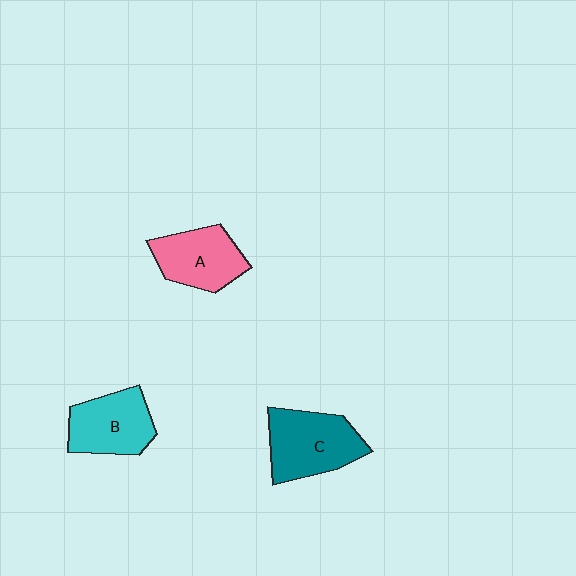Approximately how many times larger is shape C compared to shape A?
Approximately 1.2 times.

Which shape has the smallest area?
Shape A (pink).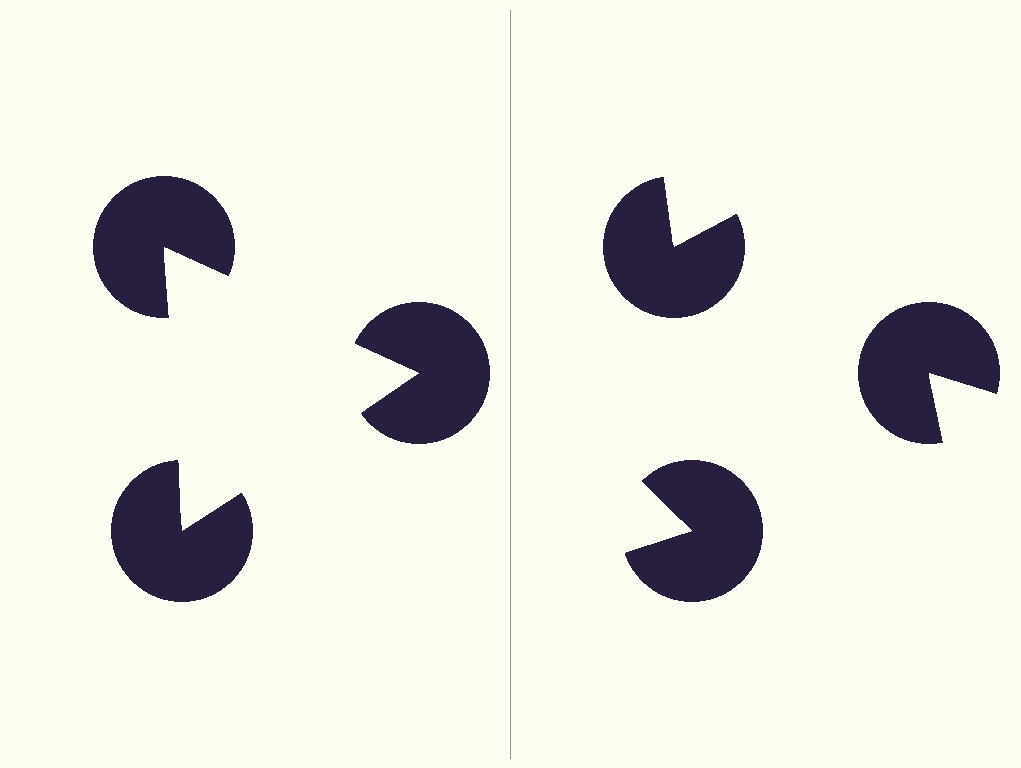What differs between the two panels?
The pac-man discs are positioned identically on both sides; only the wedge orientations differ. On the left they align to a triangle; on the right they are misaligned.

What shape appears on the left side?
An illusory triangle.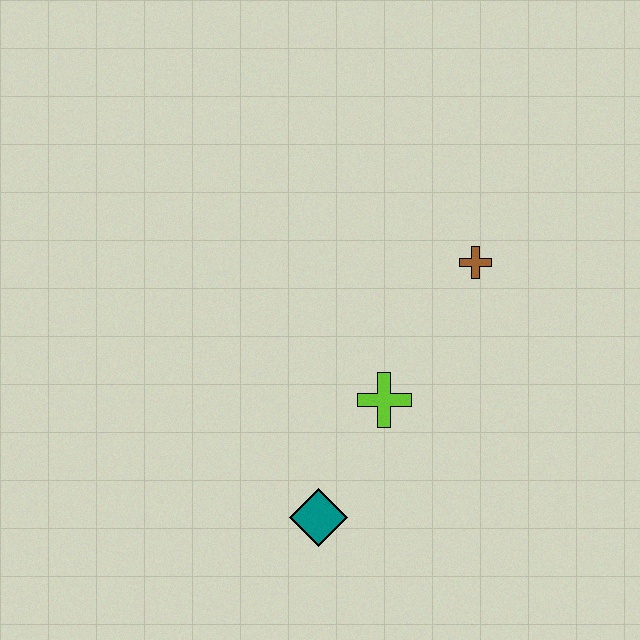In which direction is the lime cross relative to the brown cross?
The lime cross is below the brown cross.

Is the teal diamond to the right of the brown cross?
No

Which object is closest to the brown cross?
The lime cross is closest to the brown cross.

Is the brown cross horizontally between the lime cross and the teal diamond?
No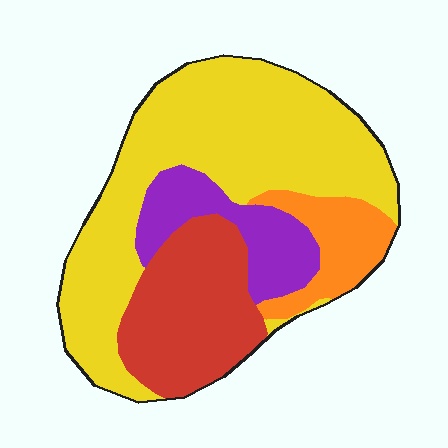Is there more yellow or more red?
Yellow.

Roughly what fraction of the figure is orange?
Orange takes up less than a quarter of the figure.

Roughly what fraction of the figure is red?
Red takes up about one quarter (1/4) of the figure.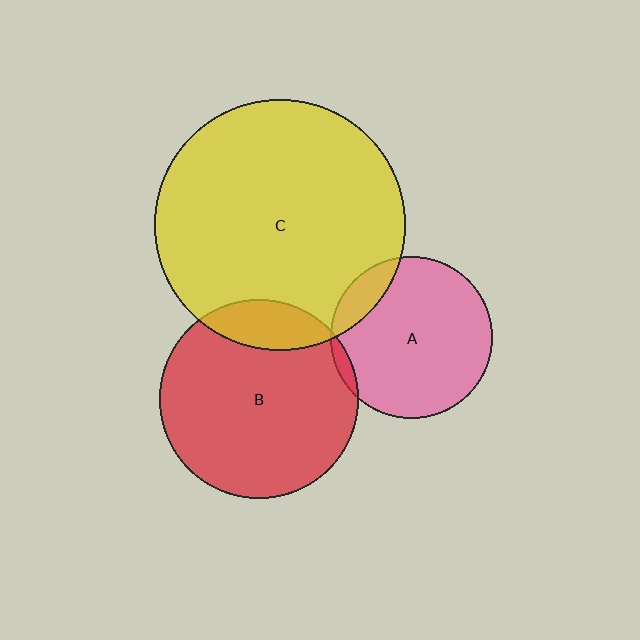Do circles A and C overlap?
Yes.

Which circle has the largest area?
Circle C (yellow).